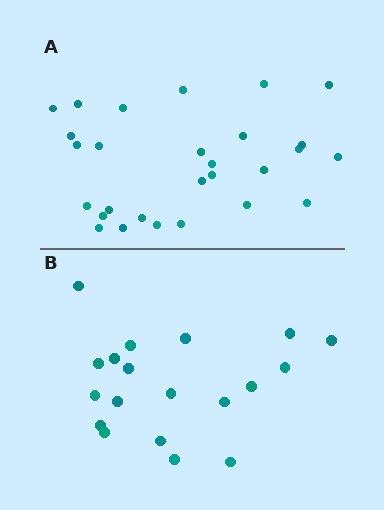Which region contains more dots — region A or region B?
Region A (the top region) has more dots.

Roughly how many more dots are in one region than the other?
Region A has roughly 8 or so more dots than region B.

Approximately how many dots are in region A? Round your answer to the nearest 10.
About 30 dots. (The exact count is 28, which rounds to 30.)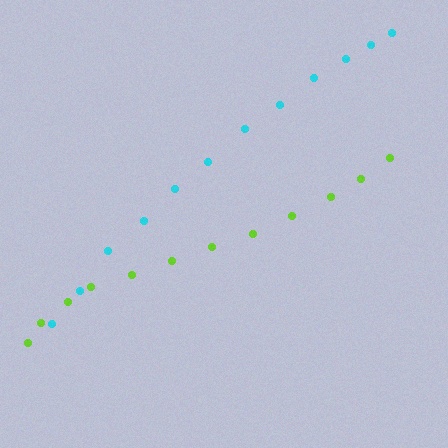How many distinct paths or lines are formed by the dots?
There are 2 distinct paths.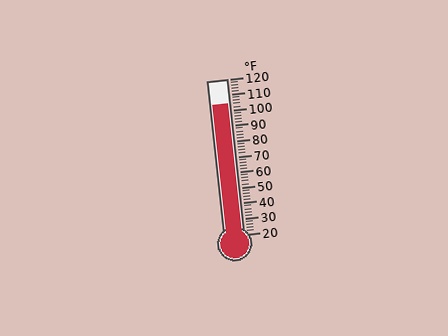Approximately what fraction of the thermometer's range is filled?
The thermometer is filled to approximately 85% of its range.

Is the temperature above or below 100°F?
The temperature is above 100°F.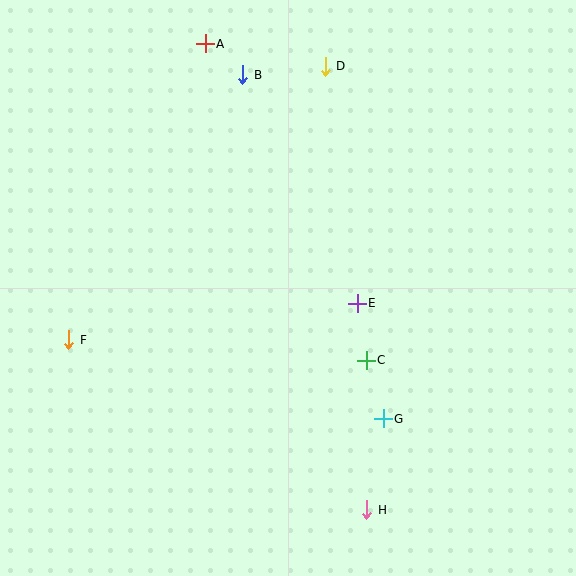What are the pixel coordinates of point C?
Point C is at (366, 360).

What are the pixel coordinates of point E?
Point E is at (357, 303).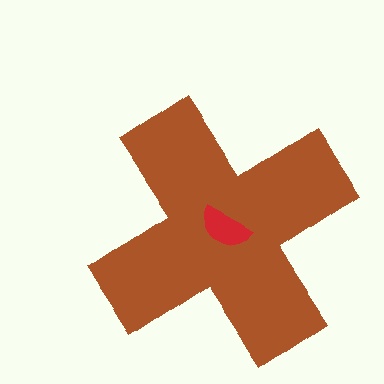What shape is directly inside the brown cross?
The red semicircle.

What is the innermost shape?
The red semicircle.